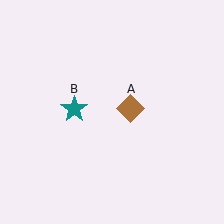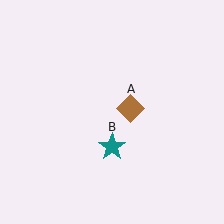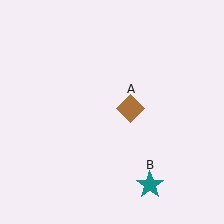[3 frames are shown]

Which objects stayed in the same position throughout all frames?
Brown diamond (object A) remained stationary.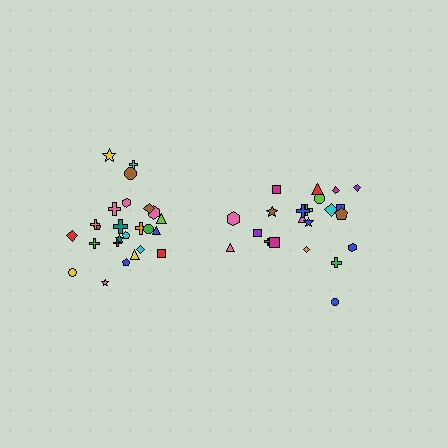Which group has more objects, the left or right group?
The left group.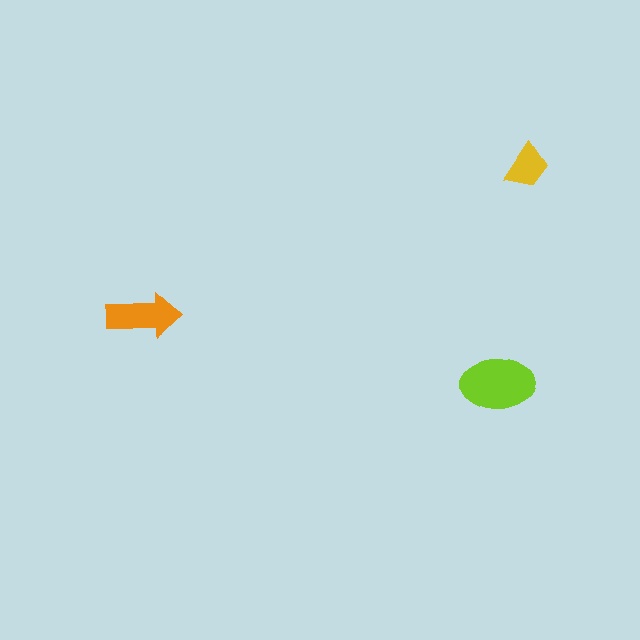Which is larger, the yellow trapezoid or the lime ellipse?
The lime ellipse.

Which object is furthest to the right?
The yellow trapezoid is rightmost.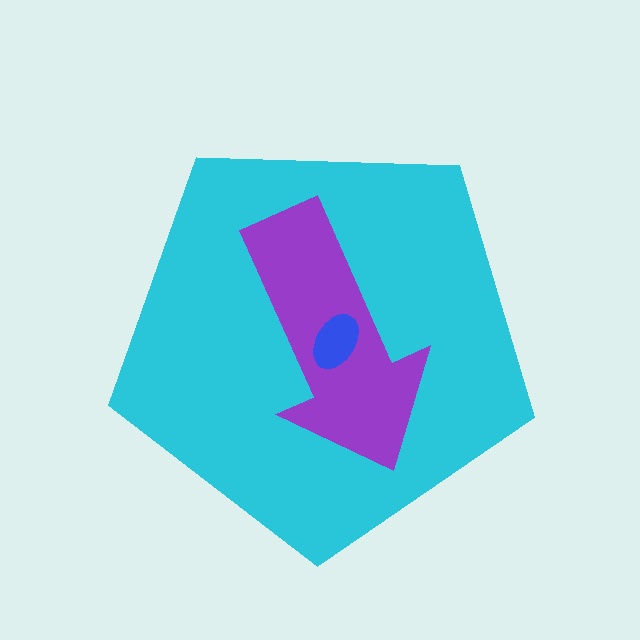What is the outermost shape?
The cyan pentagon.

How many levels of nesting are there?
3.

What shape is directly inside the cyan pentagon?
The purple arrow.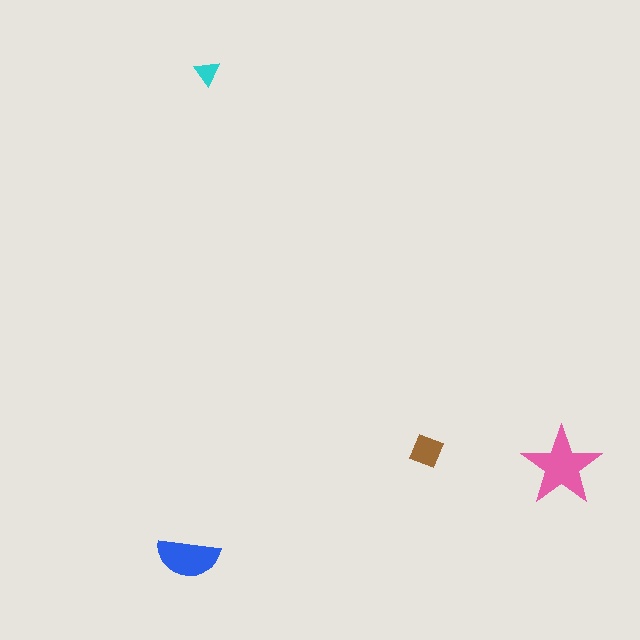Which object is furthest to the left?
The blue semicircle is leftmost.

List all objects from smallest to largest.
The cyan triangle, the brown diamond, the blue semicircle, the pink star.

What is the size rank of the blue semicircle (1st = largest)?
2nd.